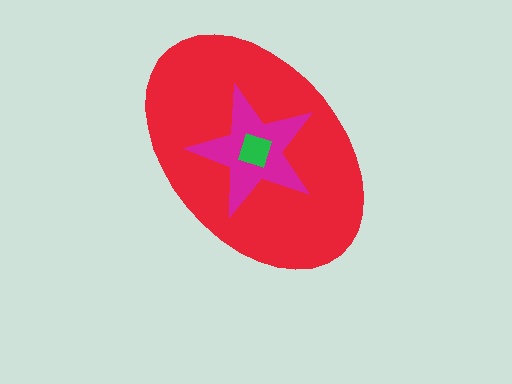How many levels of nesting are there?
3.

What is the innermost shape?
The green diamond.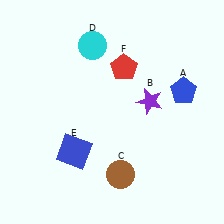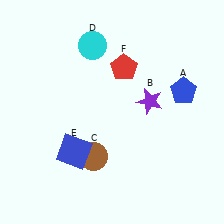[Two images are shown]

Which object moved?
The brown circle (C) moved left.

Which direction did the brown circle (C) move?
The brown circle (C) moved left.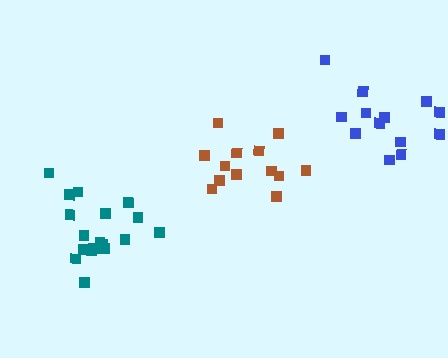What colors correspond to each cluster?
The clusters are colored: brown, blue, teal.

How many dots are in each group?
Group 1: 13 dots, Group 2: 13 dots, Group 3: 18 dots (44 total).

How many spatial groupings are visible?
There are 3 spatial groupings.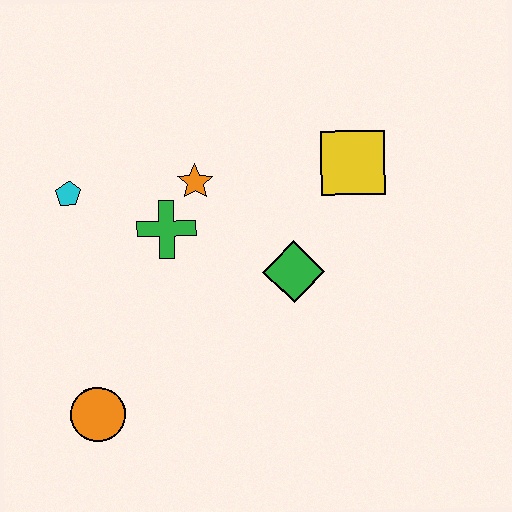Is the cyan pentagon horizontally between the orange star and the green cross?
No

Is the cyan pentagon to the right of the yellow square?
No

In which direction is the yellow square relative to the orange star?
The yellow square is to the right of the orange star.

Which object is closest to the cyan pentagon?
The green cross is closest to the cyan pentagon.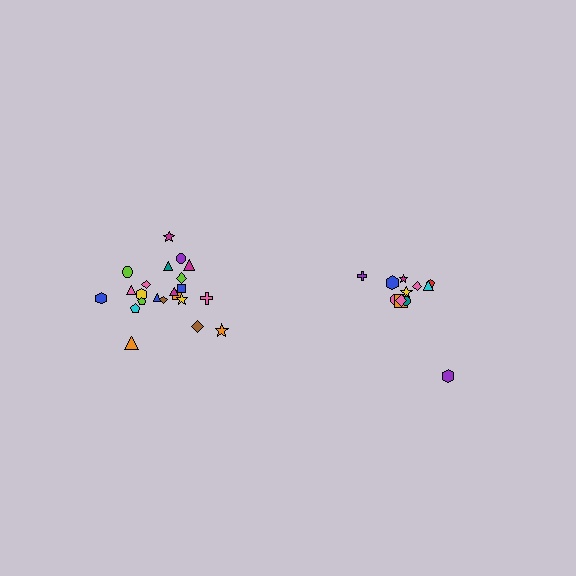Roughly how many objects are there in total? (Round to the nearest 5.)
Roughly 35 objects in total.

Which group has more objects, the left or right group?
The left group.